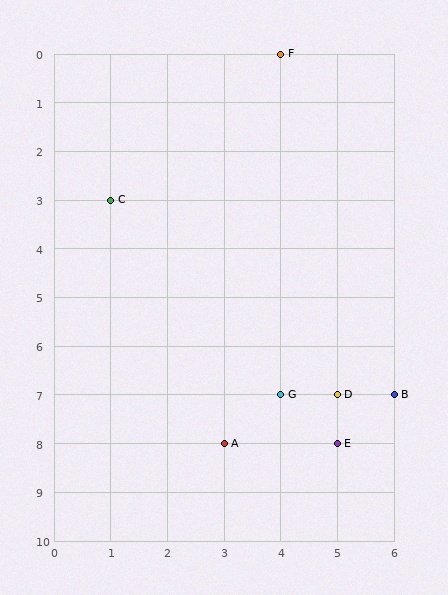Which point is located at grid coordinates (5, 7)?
Point D is at (5, 7).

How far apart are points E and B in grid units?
Points E and B are 1 column and 1 row apart (about 1.4 grid units diagonally).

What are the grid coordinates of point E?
Point E is at grid coordinates (5, 8).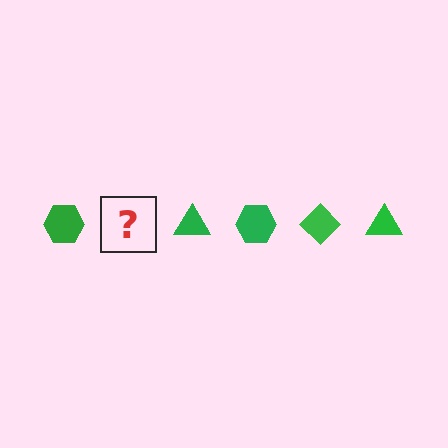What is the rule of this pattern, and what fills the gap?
The rule is that the pattern cycles through hexagon, diamond, triangle shapes in green. The gap should be filled with a green diamond.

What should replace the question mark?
The question mark should be replaced with a green diamond.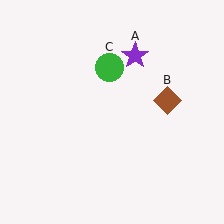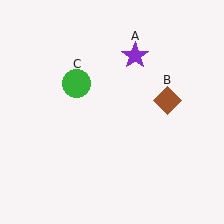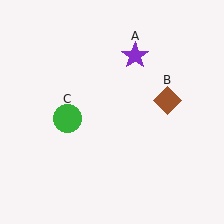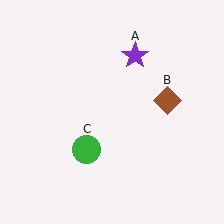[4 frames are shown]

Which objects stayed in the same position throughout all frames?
Purple star (object A) and brown diamond (object B) remained stationary.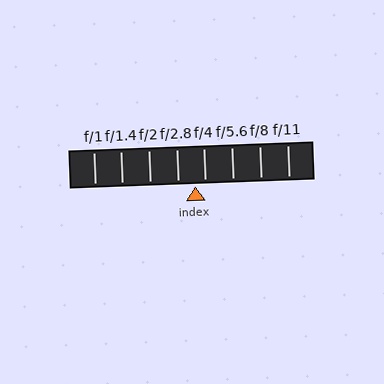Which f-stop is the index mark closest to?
The index mark is closest to f/4.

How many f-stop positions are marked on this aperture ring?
There are 8 f-stop positions marked.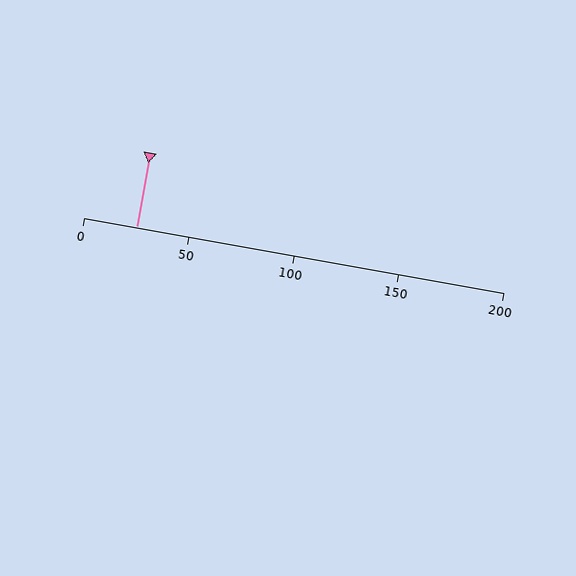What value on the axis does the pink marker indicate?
The marker indicates approximately 25.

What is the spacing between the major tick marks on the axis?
The major ticks are spaced 50 apart.